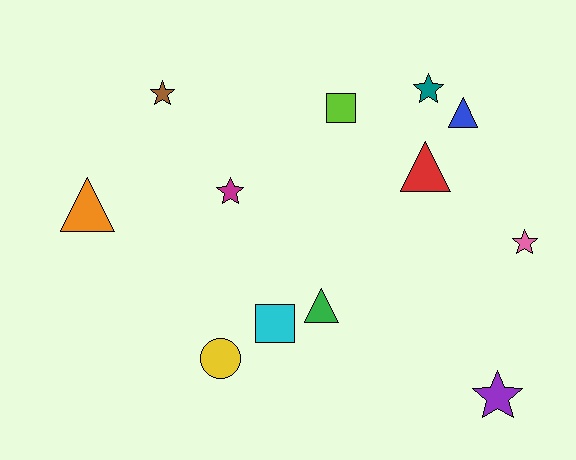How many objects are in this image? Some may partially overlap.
There are 12 objects.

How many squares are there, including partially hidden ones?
There are 2 squares.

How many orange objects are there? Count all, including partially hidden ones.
There is 1 orange object.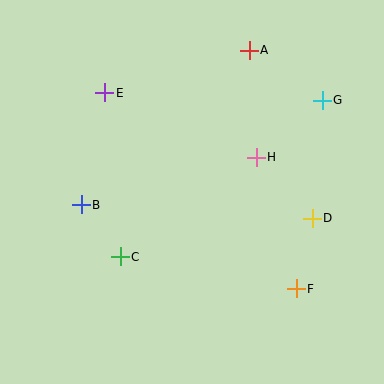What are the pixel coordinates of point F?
Point F is at (296, 289).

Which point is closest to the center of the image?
Point H at (256, 157) is closest to the center.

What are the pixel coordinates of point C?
Point C is at (120, 257).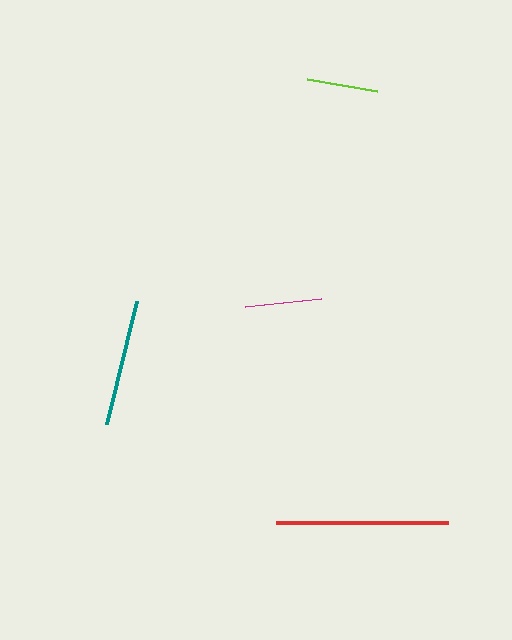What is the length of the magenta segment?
The magenta segment is approximately 77 pixels long.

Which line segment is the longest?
The red line is the longest at approximately 172 pixels.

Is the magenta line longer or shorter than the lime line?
The magenta line is longer than the lime line.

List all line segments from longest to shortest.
From longest to shortest: red, teal, magenta, lime.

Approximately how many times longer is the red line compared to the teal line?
The red line is approximately 1.4 times the length of the teal line.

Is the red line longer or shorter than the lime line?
The red line is longer than the lime line.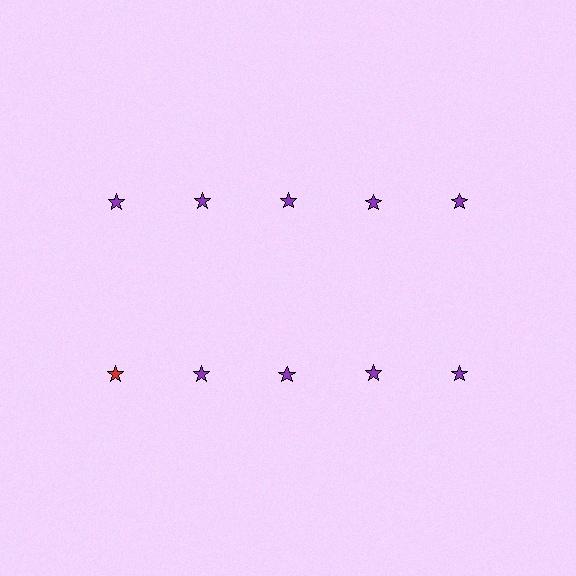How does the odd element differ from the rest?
It has a different color: red instead of purple.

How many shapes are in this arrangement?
There are 10 shapes arranged in a grid pattern.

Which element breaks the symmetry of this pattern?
The red star in the second row, leftmost column breaks the symmetry. All other shapes are purple stars.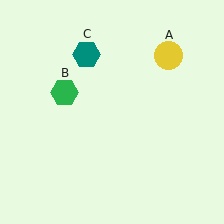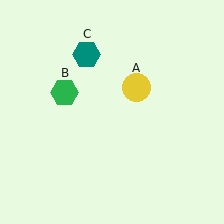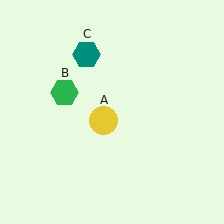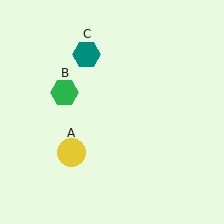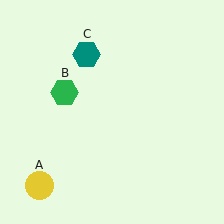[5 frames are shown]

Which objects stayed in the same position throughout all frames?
Green hexagon (object B) and teal hexagon (object C) remained stationary.